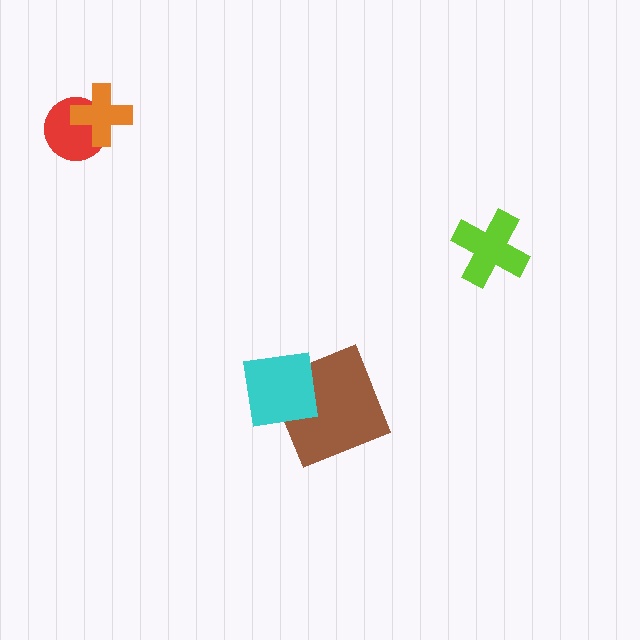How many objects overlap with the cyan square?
1 object overlaps with the cyan square.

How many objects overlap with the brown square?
1 object overlaps with the brown square.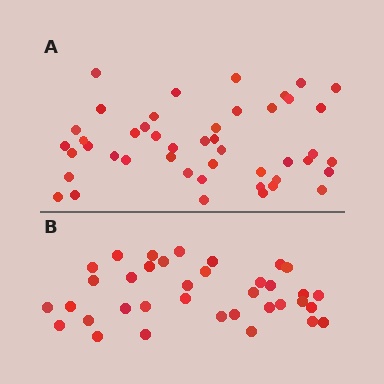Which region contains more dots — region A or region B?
Region A (the top region) has more dots.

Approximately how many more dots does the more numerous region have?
Region A has roughly 10 or so more dots than region B.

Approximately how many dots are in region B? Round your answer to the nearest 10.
About 40 dots. (The exact count is 36, which rounds to 40.)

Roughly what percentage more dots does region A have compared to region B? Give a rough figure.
About 30% more.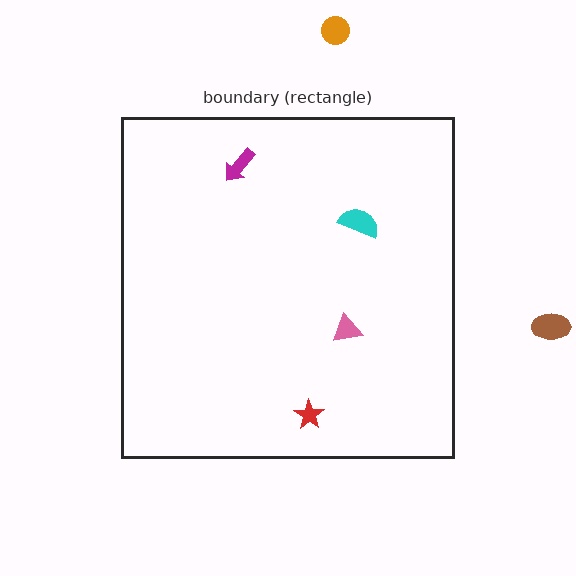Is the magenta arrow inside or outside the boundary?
Inside.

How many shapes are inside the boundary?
4 inside, 2 outside.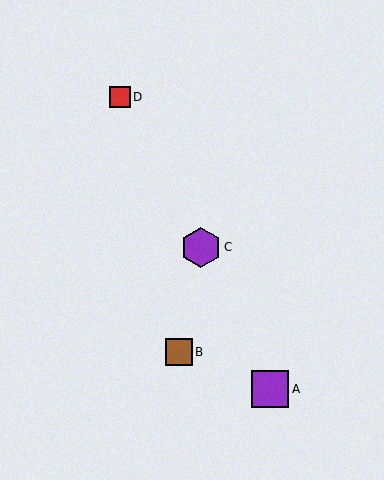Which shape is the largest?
The purple hexagon (labeled C) is the largest.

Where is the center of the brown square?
The center of the brown square is at (179, 352).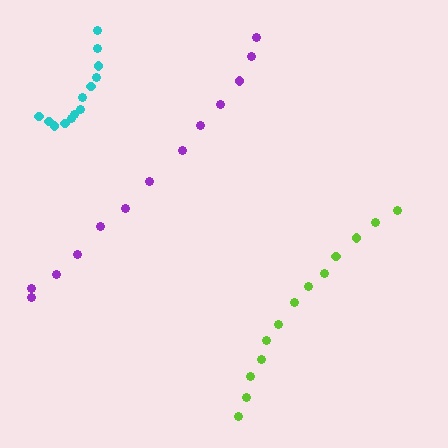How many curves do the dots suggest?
There are 3 distinct paths.